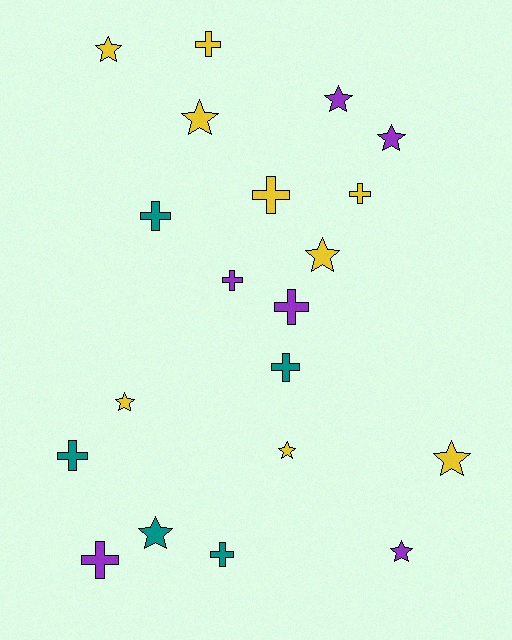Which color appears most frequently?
Yellow, with 9 objects.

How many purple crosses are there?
There are 3 purple crosses.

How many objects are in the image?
There are 20 objects.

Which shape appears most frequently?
Cross, with 10 objects.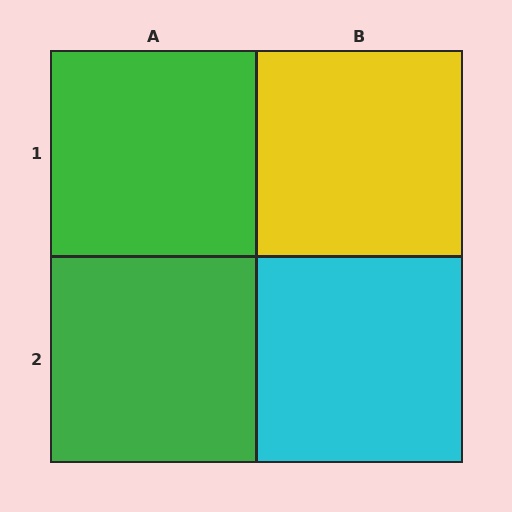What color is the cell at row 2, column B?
Cyan.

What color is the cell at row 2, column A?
Green.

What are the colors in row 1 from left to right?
Green, yellow.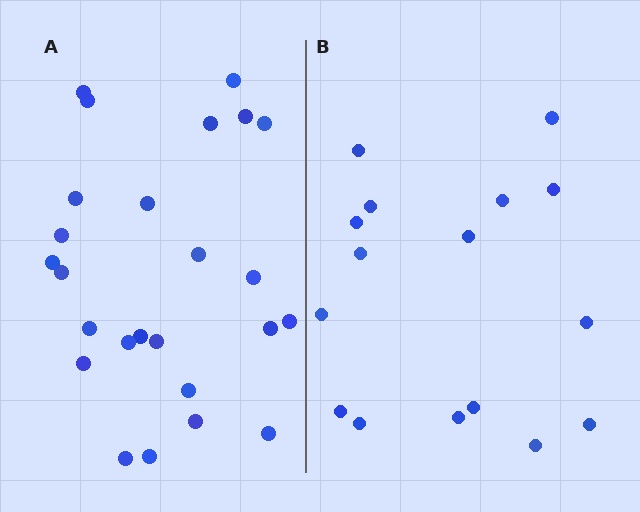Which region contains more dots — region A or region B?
Region A (the left region) has more dots.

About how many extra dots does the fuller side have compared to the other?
Region A has roughly 8 or so more dots than region B.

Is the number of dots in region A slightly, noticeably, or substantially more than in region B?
Region A has substantially more. The ratio is roughly 1.6 to 1.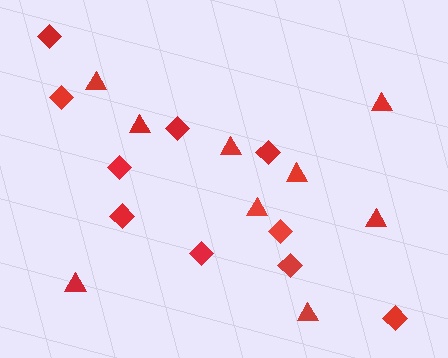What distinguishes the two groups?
There are 2 groups: one group of triangles (9) and one group of diamonds (10).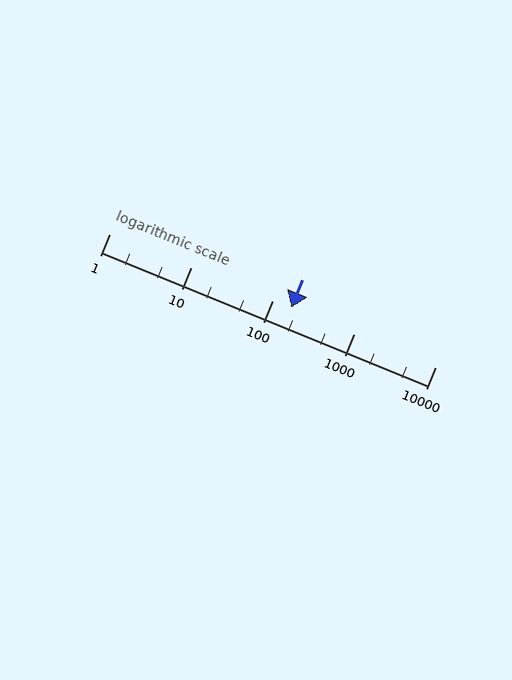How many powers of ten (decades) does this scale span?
The scale spans 4 decades, from 1 to 10000.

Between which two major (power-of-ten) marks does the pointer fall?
The pointer is between 100 and 1000.